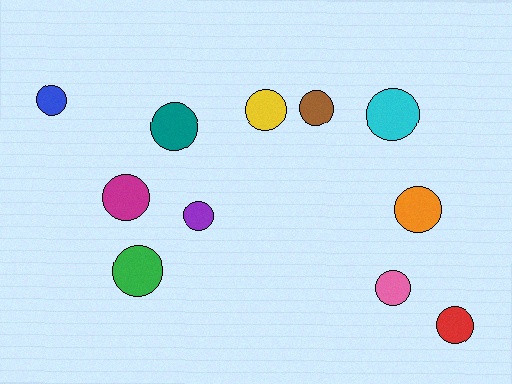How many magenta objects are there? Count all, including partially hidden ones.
There is 1 magenta object.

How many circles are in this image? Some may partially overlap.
There are 11 circles.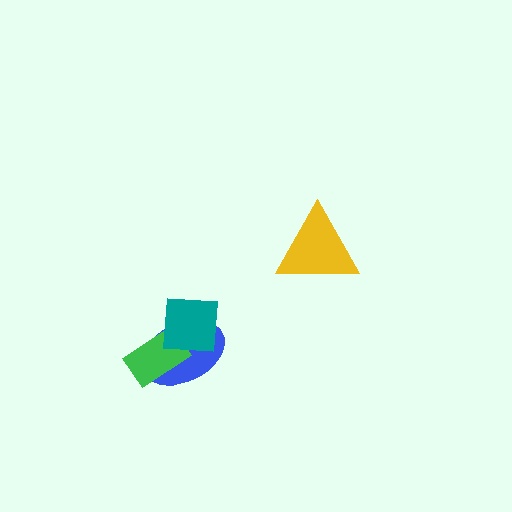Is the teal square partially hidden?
No, no other shape covers it.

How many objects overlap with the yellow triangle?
0 objects overlap with the yellow triangle.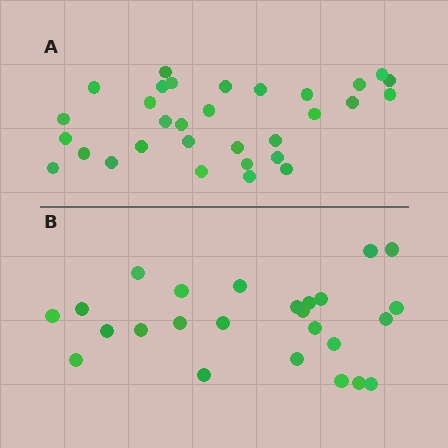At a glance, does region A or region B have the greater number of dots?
Region A (the top region) has more dots.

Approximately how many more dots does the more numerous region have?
Region A has about 6 more dots than region B.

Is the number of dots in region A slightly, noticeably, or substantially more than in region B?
Region A has only slightly more — the two regions are fairly close. The ratio is roughly 1.2 to 1.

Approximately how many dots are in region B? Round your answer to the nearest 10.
About 20 dots. (The exact count is 25, which rounds to 20.)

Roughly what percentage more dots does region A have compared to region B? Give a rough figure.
About 25% more.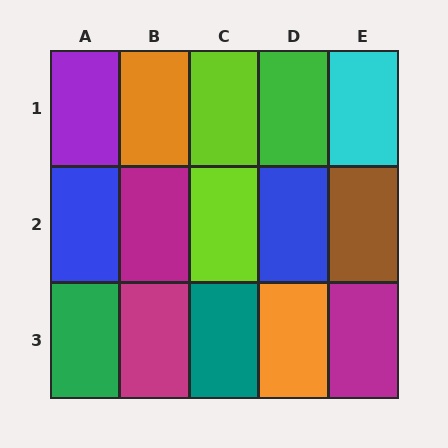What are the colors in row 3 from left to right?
Green, magenta, teal, orange, magenta.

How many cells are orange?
2 cells are orange.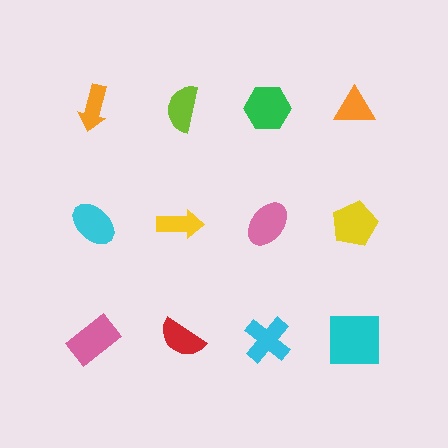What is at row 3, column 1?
A pink rectangle.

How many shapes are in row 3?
4 shapes.